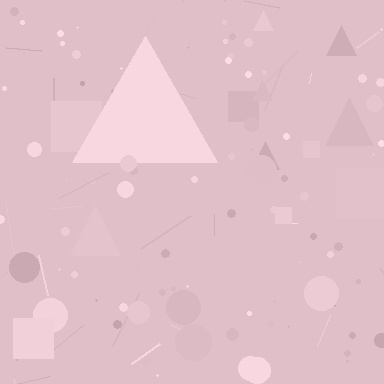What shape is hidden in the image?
A triangle is hidden in the image.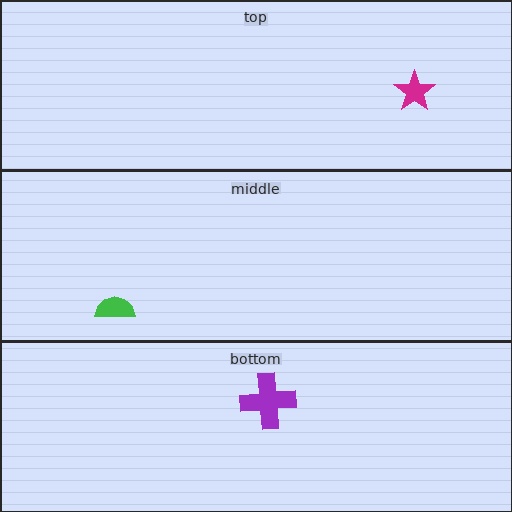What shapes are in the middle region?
The green semicircle.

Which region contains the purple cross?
The bottom region.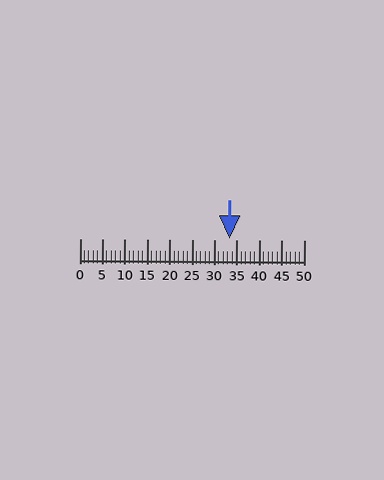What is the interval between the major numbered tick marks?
The major tick marks are spaced 5 units apart.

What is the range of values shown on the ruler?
The ruler shows values from 0 to 50.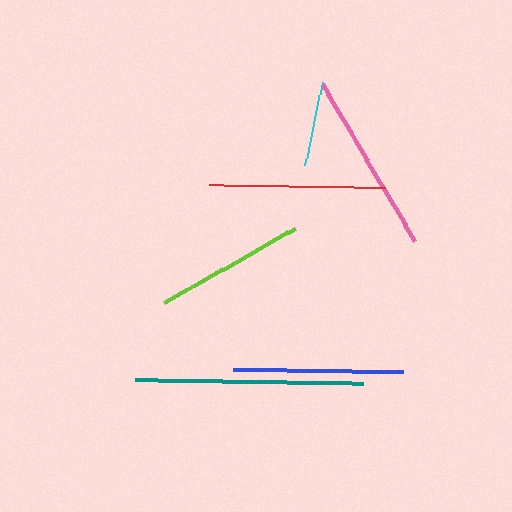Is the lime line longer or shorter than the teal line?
The teal line is longer than the lime line.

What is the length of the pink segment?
The pink segment is approximately 183 pixels long.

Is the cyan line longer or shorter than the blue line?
The blue line is longer than the cyan line.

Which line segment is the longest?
The teal line is the longest at approximately 227 pixels.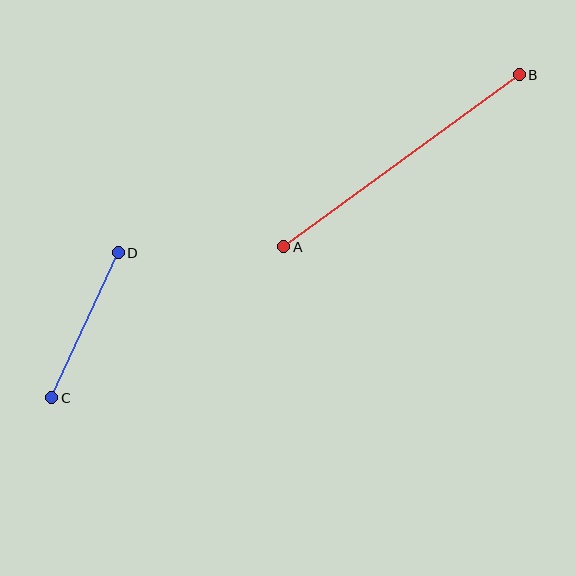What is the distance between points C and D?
The distance is approximately 159 pixels.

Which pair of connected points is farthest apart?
Points A and B are farthest apart.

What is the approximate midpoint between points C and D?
The midpoint is at approximately (85, 325) pixels.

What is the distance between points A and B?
The distance is approximately 292 pixels.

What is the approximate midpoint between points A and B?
The midpoint is at approximately (401, 161) pixels.